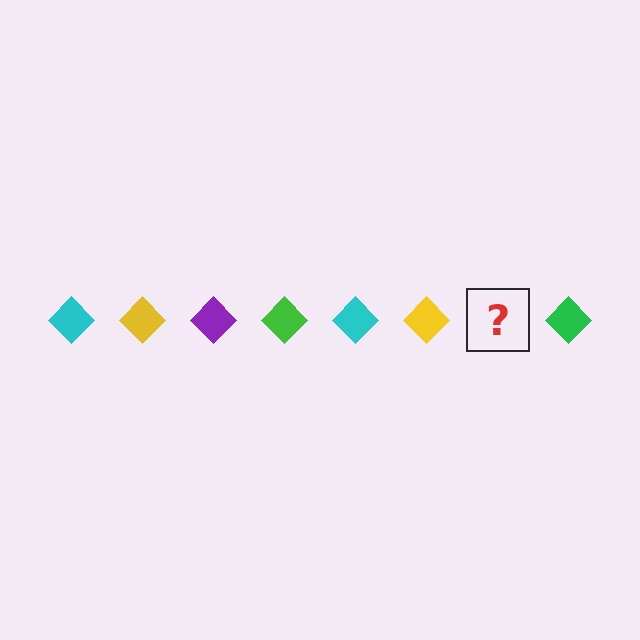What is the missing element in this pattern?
The missing element is a purple diamond.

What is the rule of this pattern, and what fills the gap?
The rule is that the pattern cycles through cyan, yellow, purple, green diamonds. The gap should be filled with a purple diamond.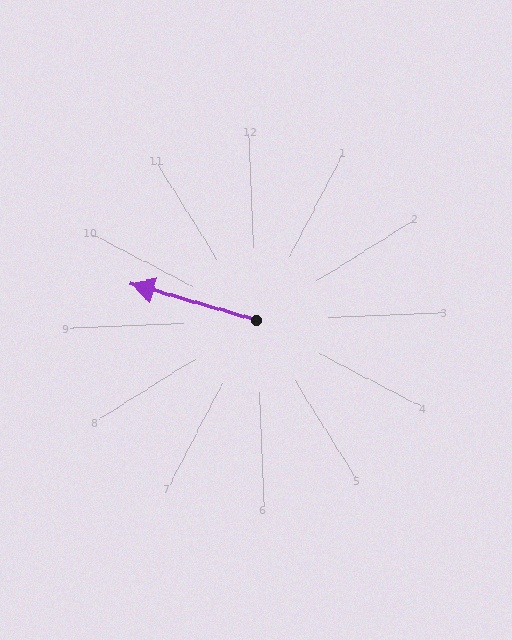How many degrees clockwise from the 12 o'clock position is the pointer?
Approximately 289 degrees.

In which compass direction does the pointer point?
West.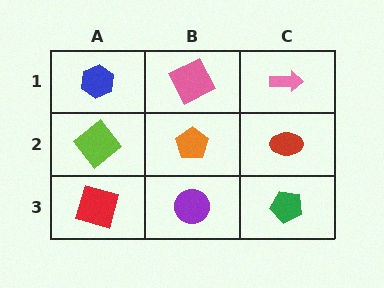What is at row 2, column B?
An orange pentagon.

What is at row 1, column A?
A blue hexagon.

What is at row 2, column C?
A red ellipse.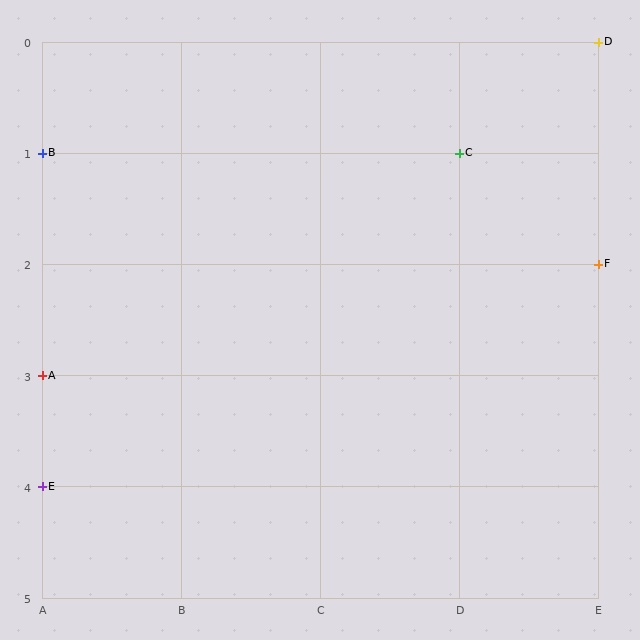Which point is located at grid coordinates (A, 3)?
Point A is at (A, 3).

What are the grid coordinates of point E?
Point E is at grid coordinates (A, 4).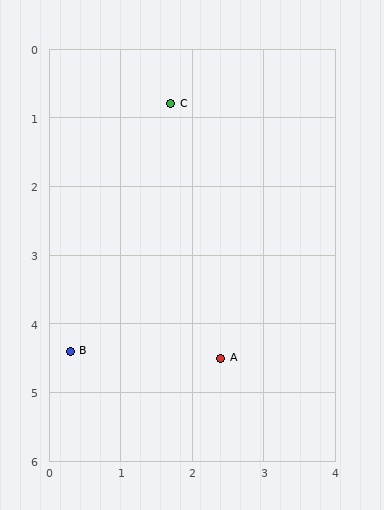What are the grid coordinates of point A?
Point A is at approximately (2.4, 4.5).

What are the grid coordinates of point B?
Point B is at approximately (0.3, 4.4).